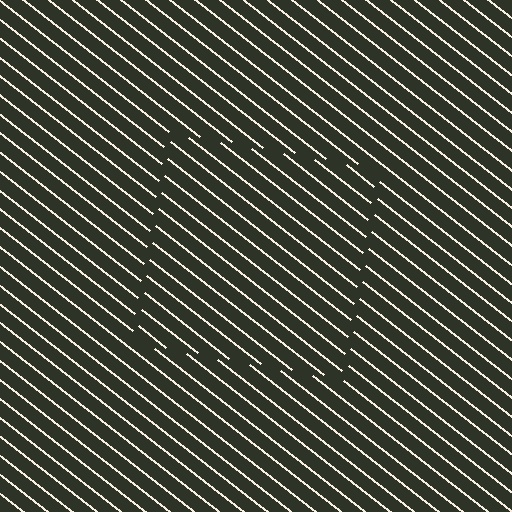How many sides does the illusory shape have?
4 sides — the line-ends trace a square.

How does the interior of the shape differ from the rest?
The interior of the shape contains the same grating, shifted by half a period — the contour is defined by the phase discontinuity where line-ends from the inner and outer gratings abut.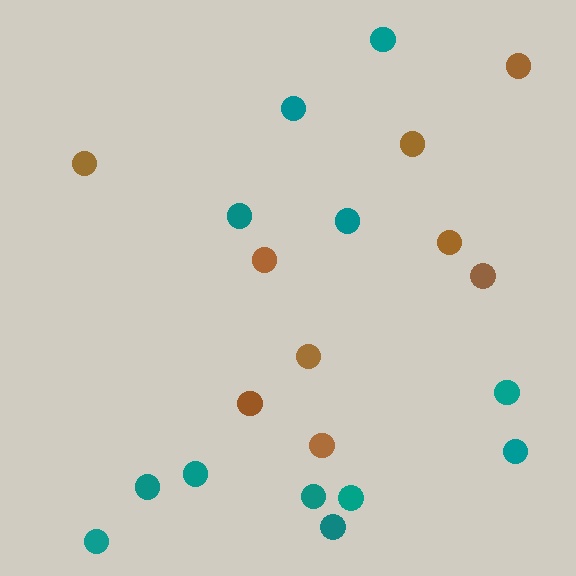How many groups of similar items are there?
There are 2 groups: one group of teal circles (12) and one group of brown circles (9).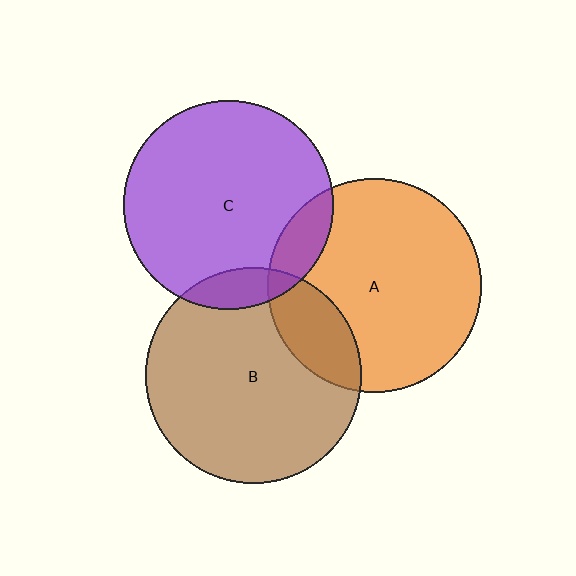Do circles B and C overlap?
Yes.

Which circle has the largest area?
Circle B (brown).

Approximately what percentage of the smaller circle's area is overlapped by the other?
Approximately 10%.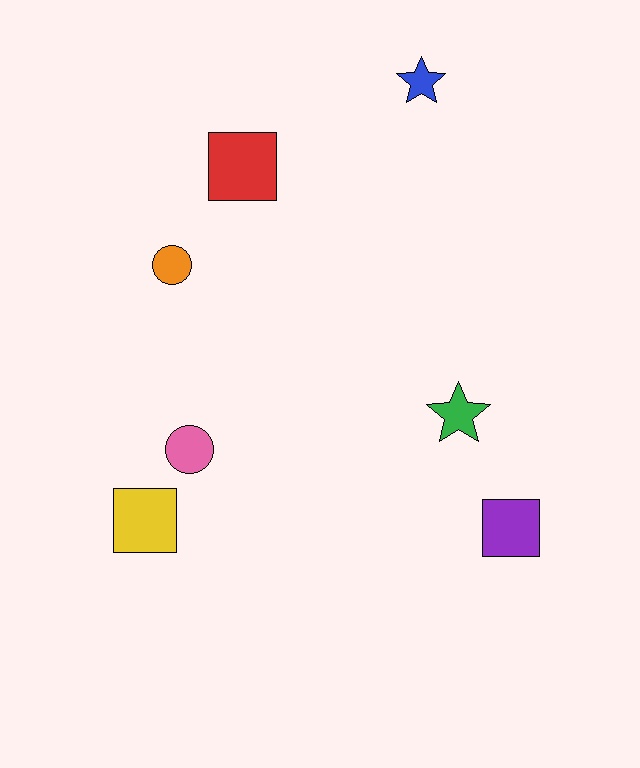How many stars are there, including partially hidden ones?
There are 2 stars.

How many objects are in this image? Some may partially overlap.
There are 7 objects.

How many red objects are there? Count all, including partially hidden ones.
There is 1 red object.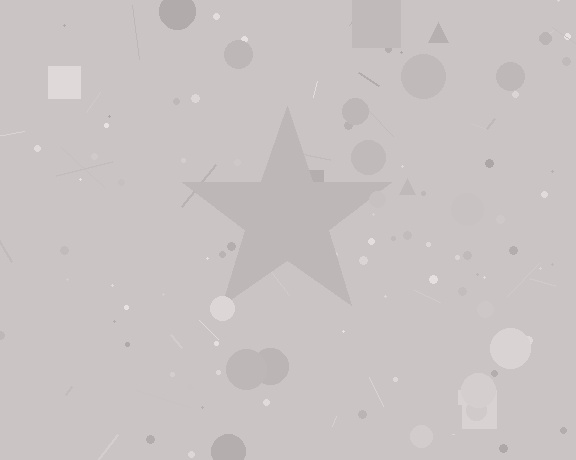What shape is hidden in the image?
A star is hidden in the image.